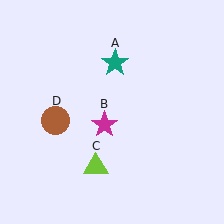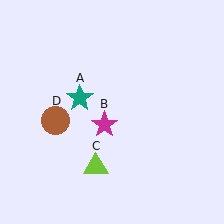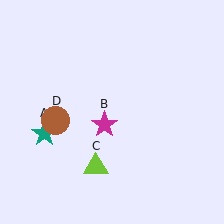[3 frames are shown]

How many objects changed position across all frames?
1 object changed position: teal star (object A).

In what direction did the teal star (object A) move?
The teal star (object A) moved down and to the left.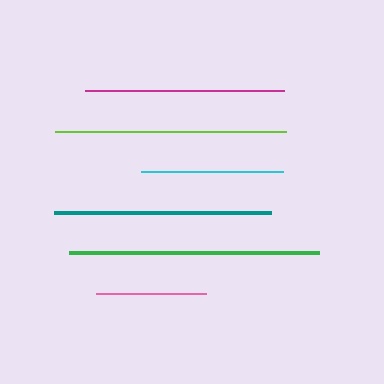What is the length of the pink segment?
The pink segment is approximately 110 pixels long.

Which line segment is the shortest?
The pink line is the shortest at approximately 110 pixels.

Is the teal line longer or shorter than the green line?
The green line is longer than the teal line.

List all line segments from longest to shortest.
From longest to shortest: green, lime, teal, magenta, cyan, pink.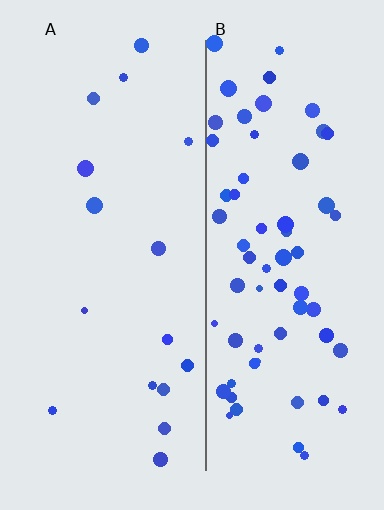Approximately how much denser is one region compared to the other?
Approximately 4.2× — region B over region A.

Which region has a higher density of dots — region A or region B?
B (the right).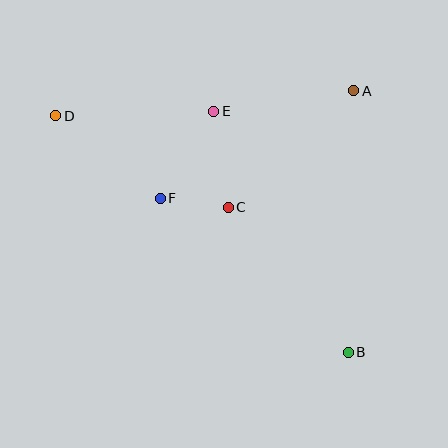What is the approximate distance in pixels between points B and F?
The distance between B and F is approximately 243 pixels.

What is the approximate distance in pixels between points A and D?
The distance between A and D is approximately 299 pixels.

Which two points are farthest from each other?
Points B and D are farthest from each other.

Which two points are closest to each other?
Points C and F are closest to each other.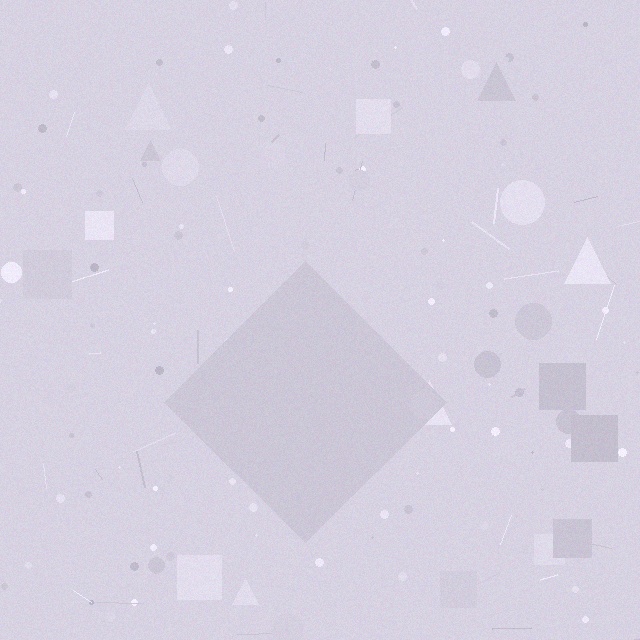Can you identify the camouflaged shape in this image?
The camouflaged shape is a diamond.